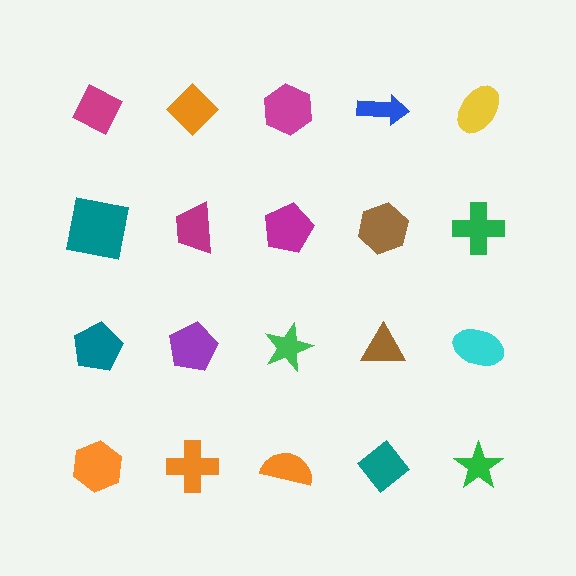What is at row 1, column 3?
A magenta hexagon.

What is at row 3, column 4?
A brown triangle.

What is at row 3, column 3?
A green star.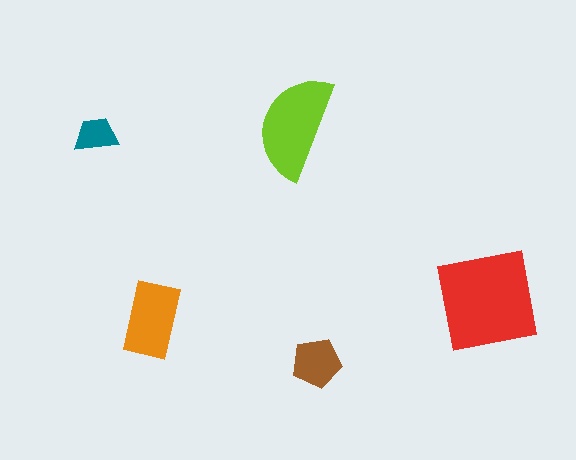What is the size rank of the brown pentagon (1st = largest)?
4th.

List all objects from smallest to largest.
The teal trapezoid, the brown pentagon, the orange rectangle, the lime semicircle, the red square.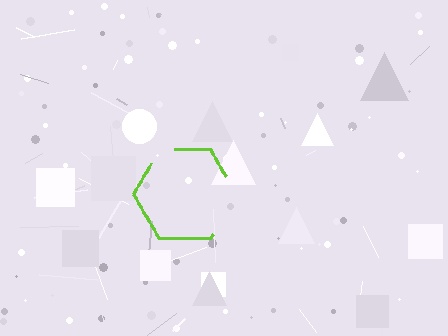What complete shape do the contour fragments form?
The contour fragments form a hexagon.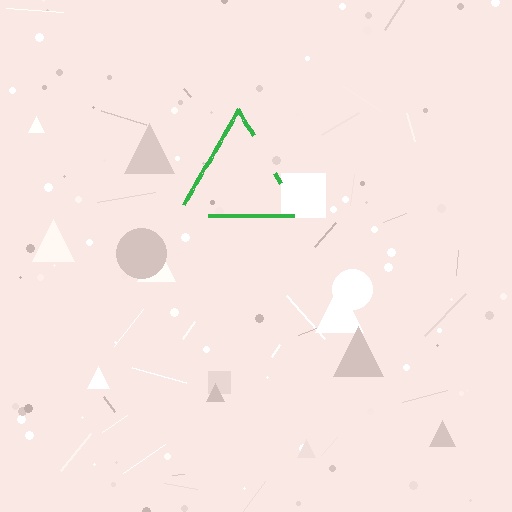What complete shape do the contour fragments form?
The contour fragments form a triangle.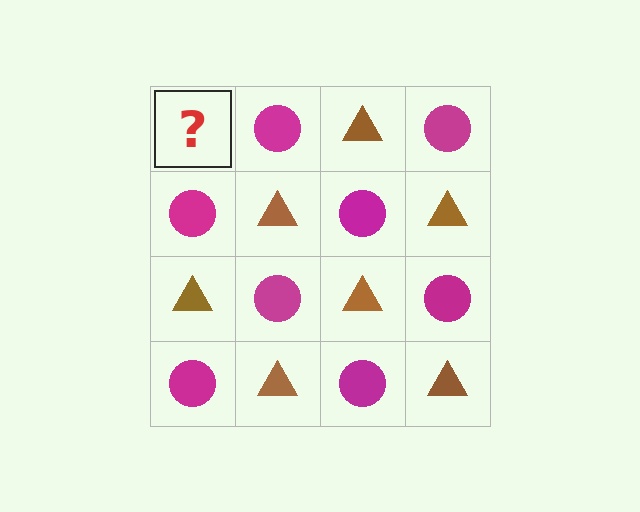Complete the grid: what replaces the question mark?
The question mark should be replaced with a brown triangle.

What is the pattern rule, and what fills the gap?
The rule is that it alternates brown triangle and magenta circle in a checkerboard pattern. The gap should be filled with a brown triangle.